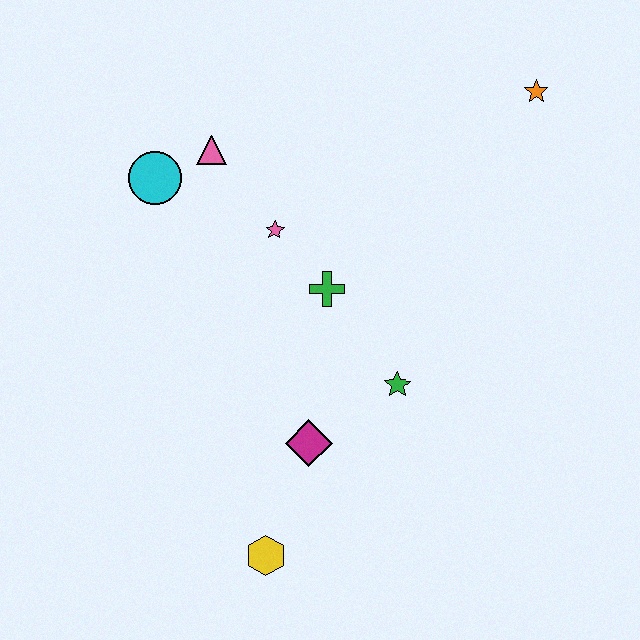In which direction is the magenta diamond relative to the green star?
The magenta diamond is to the left of the green star.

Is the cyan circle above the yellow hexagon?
Yes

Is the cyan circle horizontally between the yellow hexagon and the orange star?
No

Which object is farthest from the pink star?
The yellow hexagon is farthest from the pink star.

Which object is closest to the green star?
The magenta diamond is closest to the green star.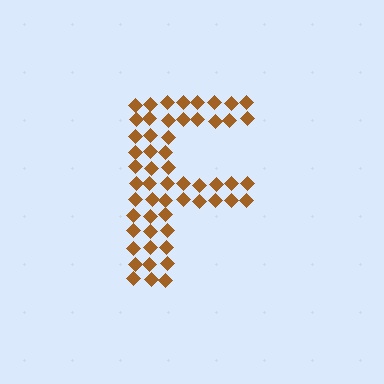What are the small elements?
The small elements are diamonds.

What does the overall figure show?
The overall figure shows the letter F.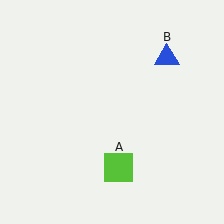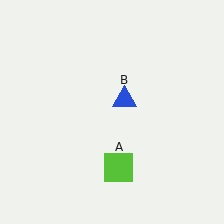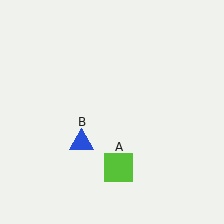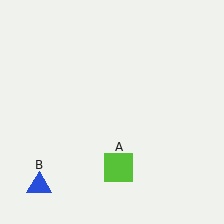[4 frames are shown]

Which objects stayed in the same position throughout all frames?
Lime square (object A) remained stationary.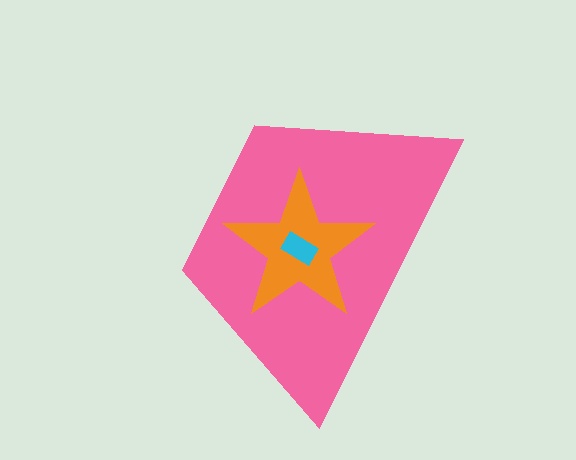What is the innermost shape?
The cyan rectangle.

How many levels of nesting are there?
3.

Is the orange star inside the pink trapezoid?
Yes.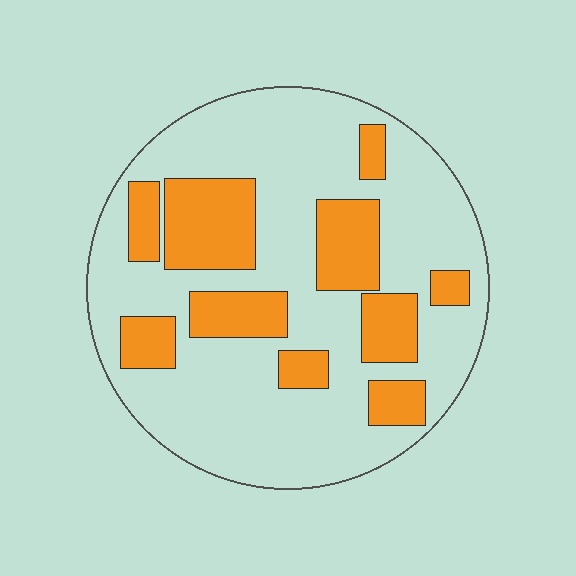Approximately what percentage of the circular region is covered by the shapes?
Approximately 30%.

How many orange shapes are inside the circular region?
10.